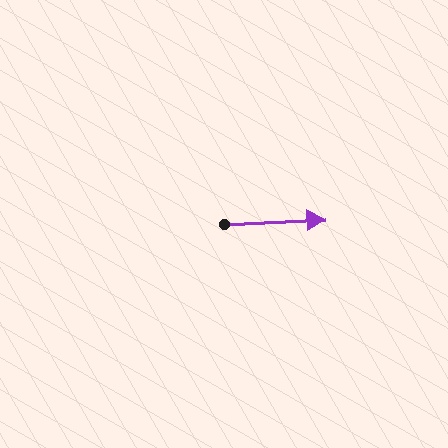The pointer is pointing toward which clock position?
Roughly 3 o'clock.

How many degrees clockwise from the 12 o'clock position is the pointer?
Approximately 87 degrees.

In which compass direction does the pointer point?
East.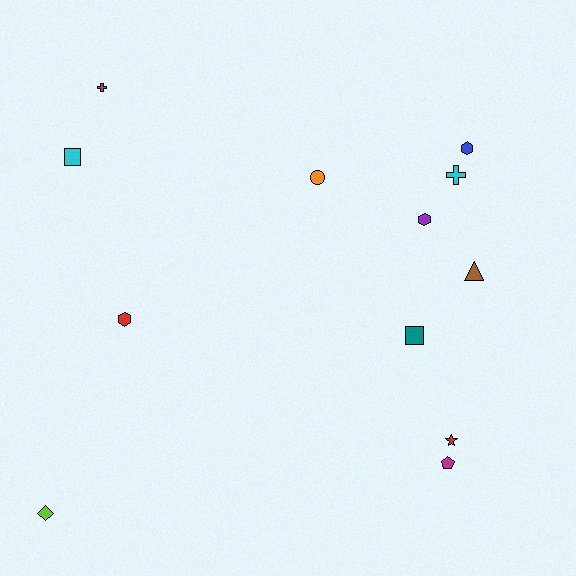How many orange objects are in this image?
There is 1 orange object.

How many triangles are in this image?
There is 1 triangle.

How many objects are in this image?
There are 12 objects.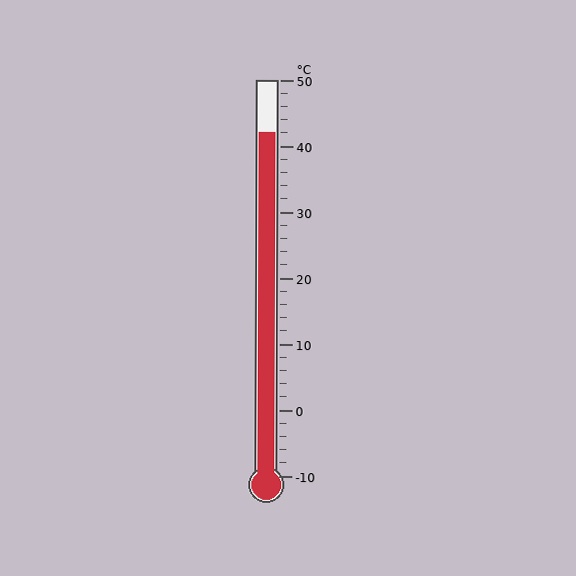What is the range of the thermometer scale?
The thermometer scale ranges from -10°C to 50°C.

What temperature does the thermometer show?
The thermometer shows approximately 42°C.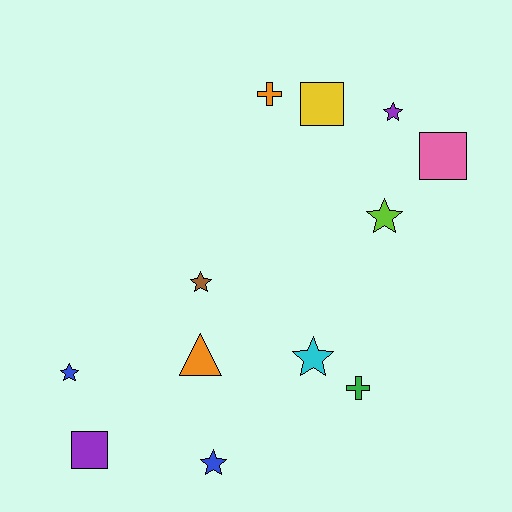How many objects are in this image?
There are 12 objects.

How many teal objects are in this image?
There are no teal objects.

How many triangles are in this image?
There is 1 triangle.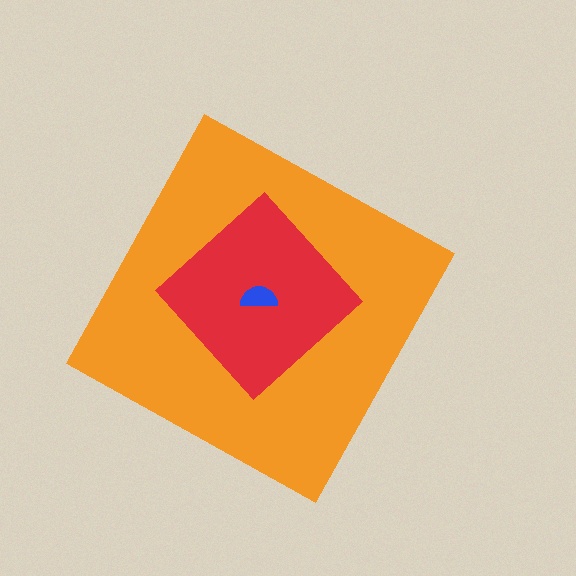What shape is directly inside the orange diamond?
The red diamond.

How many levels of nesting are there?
3.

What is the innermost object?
The blue semicircle.